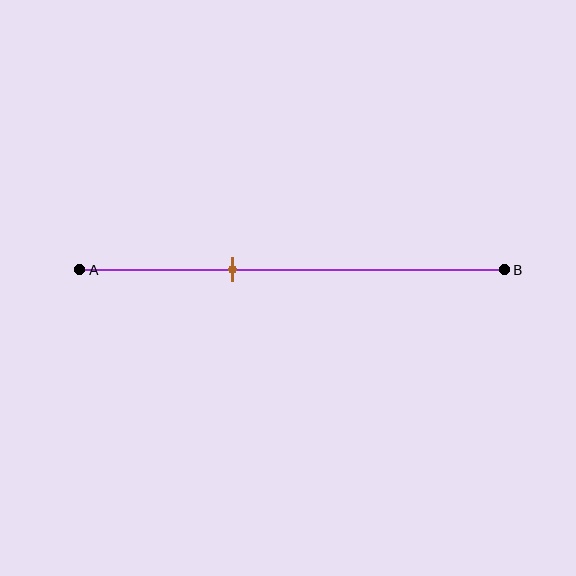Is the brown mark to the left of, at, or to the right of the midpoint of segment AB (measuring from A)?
The brown mark is to the left of the midpoint of segment AB.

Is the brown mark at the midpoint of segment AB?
No, the mark is at about 35% from A, not at the 50% midpoint.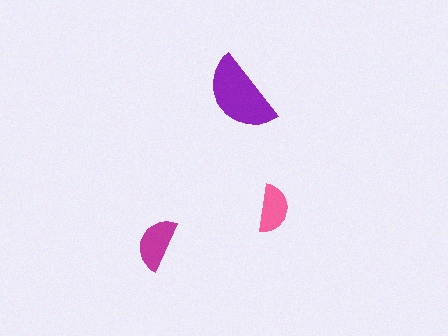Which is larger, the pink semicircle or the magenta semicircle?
The magenta one.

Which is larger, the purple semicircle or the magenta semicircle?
The purple one.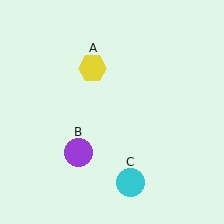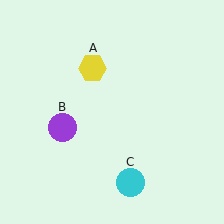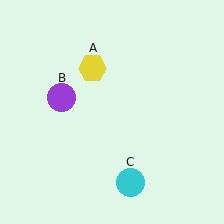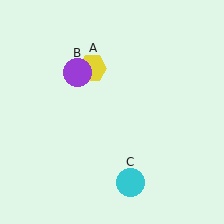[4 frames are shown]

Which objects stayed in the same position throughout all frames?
Yellow hexagon (object A) and cyan circle (object C) remained stationary.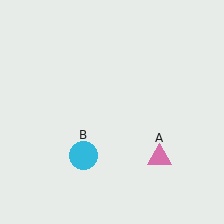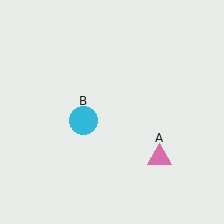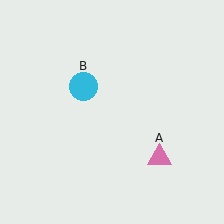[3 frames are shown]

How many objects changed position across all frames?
1 object changed position: cyan circle (object B).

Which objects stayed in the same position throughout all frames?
Pink triangle (object A) remained stationary.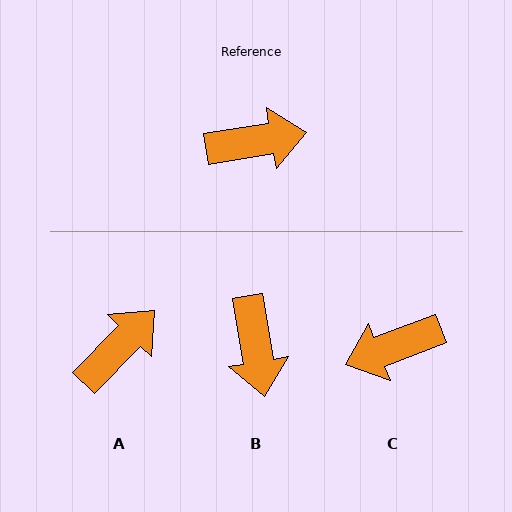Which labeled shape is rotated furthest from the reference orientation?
C, about 168 degrees away.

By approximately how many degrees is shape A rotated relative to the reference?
Approximately 37 degrees counter-clockwise.